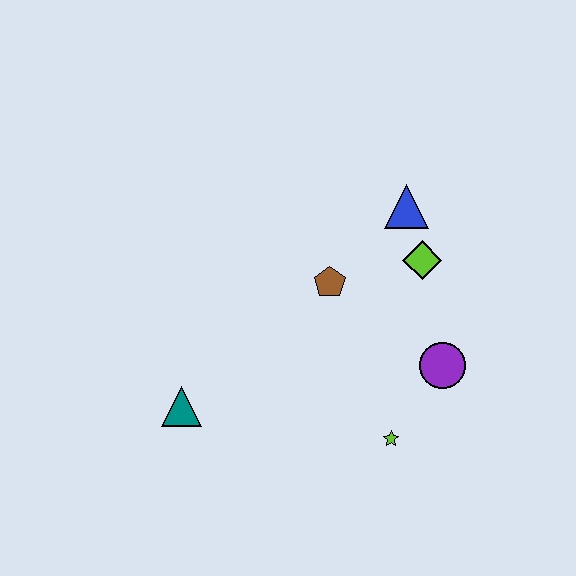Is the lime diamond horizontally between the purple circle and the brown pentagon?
Yes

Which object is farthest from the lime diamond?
The teal triangle is farthest from the lime diamond.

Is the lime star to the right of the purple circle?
No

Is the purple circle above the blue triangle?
No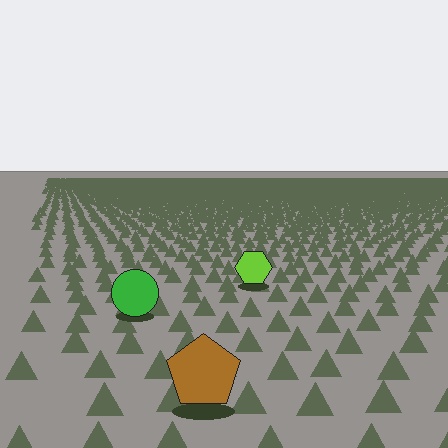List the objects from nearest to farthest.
From nearest to farthest: the brown pentagon, the green circle, the lime hexagon.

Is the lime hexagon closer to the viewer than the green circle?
No. The green circle is closer — you can tell from the texture gradient: the ground texture is coarser near it.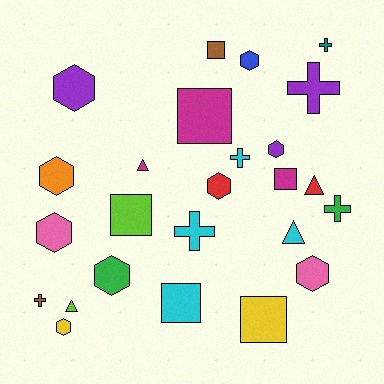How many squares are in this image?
There are 6 squares.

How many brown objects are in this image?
There are 2 brown objects.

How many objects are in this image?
There are 25 objects.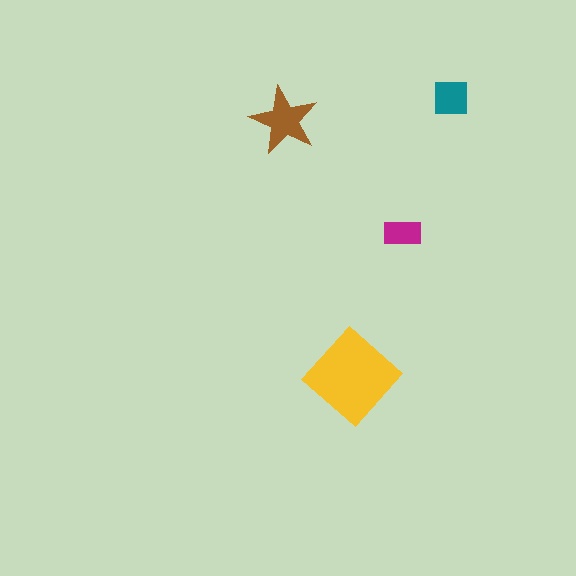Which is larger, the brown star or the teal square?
The brown star.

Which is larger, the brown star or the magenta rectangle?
The brown star.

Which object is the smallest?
The magenta rectangle.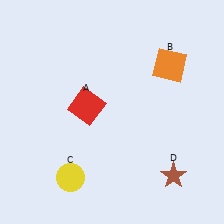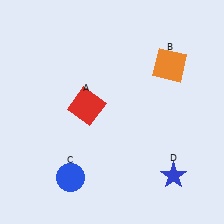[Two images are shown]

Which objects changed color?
C changed from yellow to blue. D changed from brown to blue.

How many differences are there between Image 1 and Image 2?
There are 2 differences between the two images.